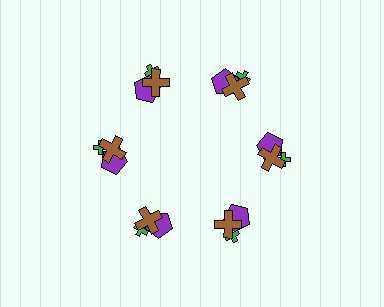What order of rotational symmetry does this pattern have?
This pattern has 6-fold rotational symmetry.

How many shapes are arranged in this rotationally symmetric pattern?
There are 18 shapes, arranged in 6 groups of 3.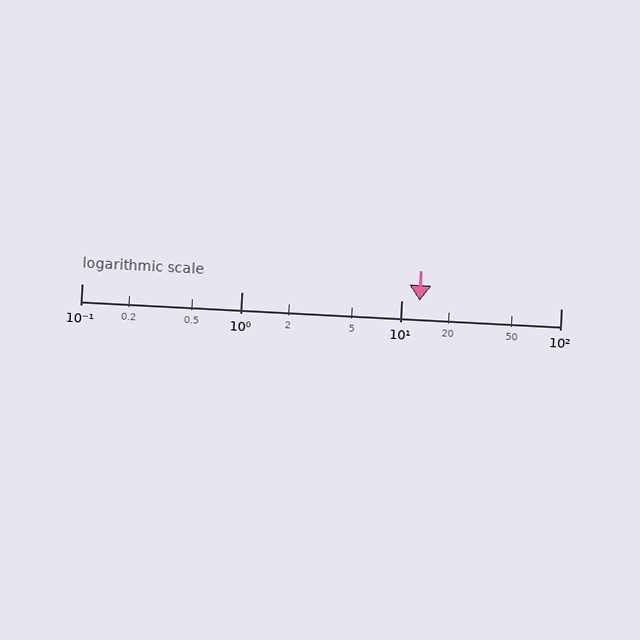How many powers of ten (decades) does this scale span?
The scale spans 3 decades, from 0.1 to 100.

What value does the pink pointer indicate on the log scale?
The pointer indicates approximately 13.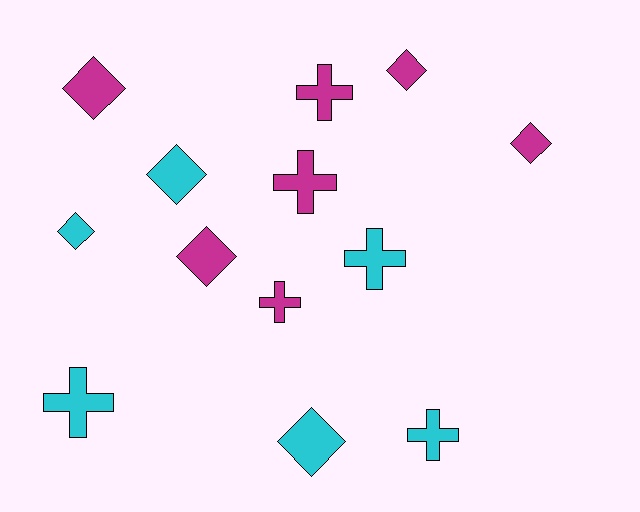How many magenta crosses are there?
There are 3 magenta crosses.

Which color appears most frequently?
Magenta, with 7 objects.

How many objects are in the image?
There are 13 objects.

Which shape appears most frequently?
Diamond, with 7 objects.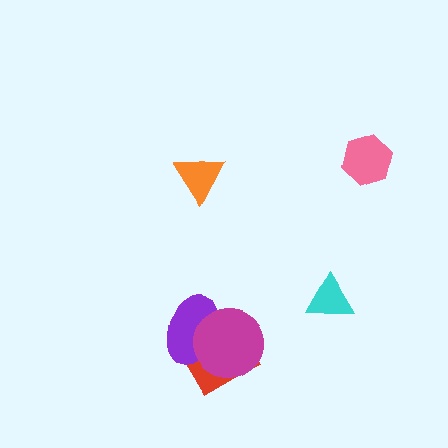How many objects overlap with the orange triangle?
0 objects overlap with the orange triangle.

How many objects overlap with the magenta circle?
2 objects overlap with the magenta circle.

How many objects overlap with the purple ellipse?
2 objects overlap with the purple ellipse.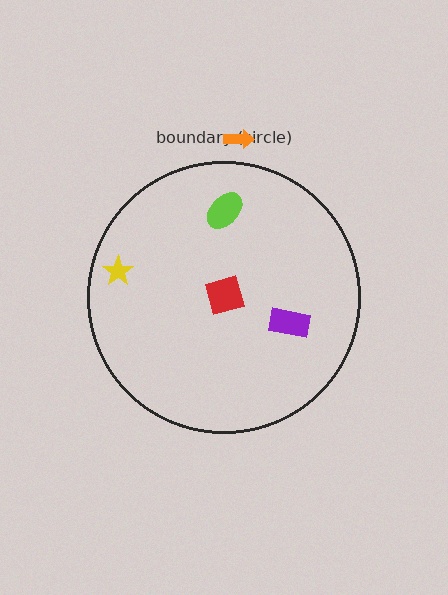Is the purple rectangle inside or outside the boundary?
Inside.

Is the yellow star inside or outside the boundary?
Inside.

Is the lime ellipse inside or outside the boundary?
Inside.